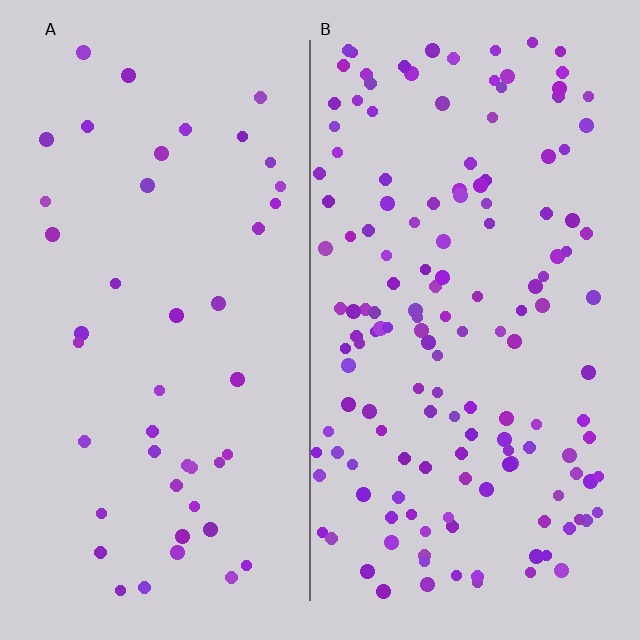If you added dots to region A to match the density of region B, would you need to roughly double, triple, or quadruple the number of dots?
Approximately triple.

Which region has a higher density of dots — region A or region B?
B (the right).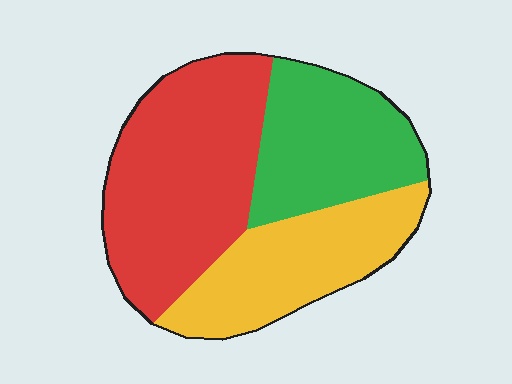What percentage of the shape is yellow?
Yellow covers 28% of the shape.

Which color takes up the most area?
Red, at roughly 45%.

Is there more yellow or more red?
Red.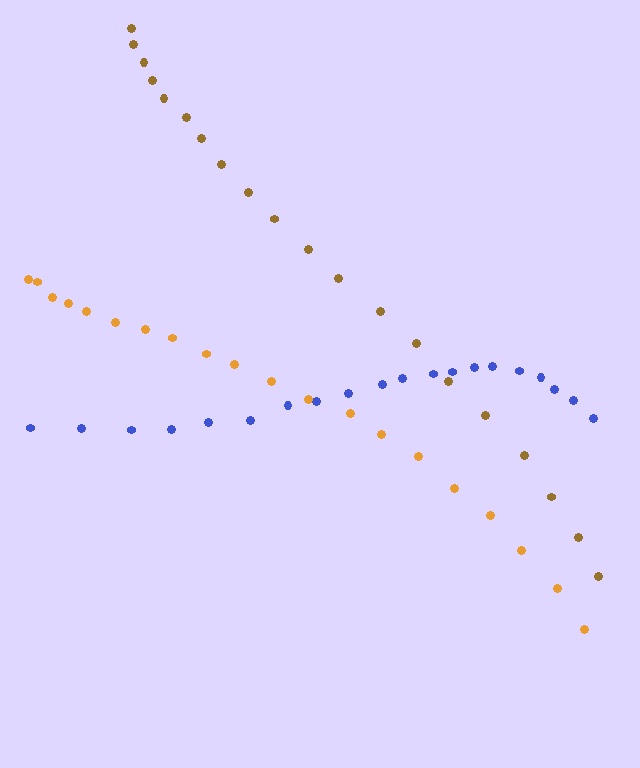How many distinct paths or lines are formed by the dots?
There are 3 distinct paths.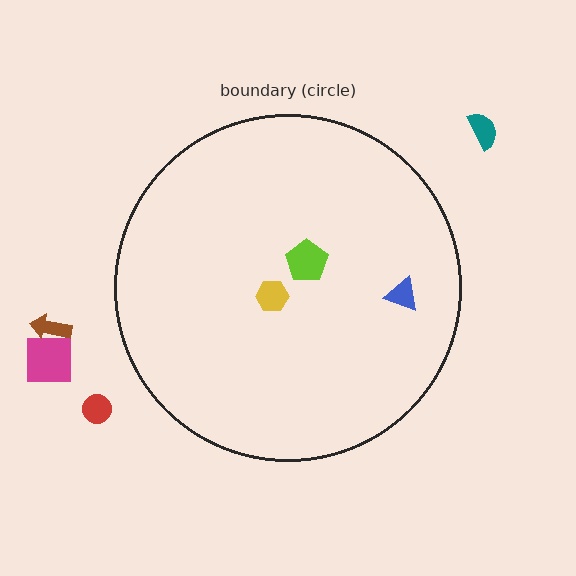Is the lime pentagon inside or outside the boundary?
Inside.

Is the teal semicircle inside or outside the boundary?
Outside.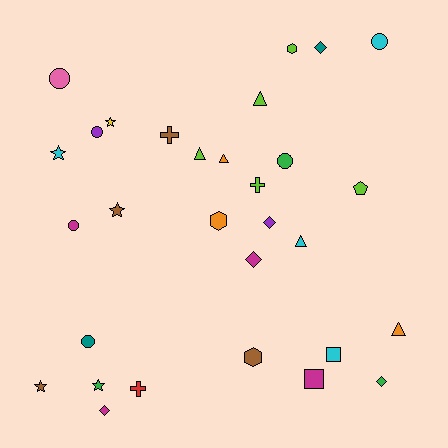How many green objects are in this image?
There are 3 green objects.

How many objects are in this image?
There are 30 objects.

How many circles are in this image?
There are 6 circles.